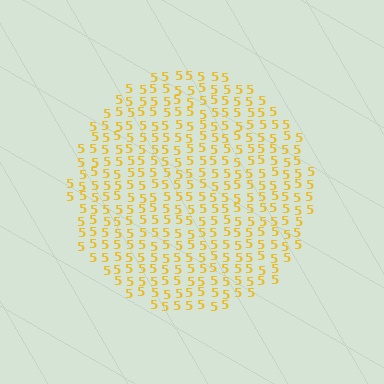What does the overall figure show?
The overall figure shows a circle.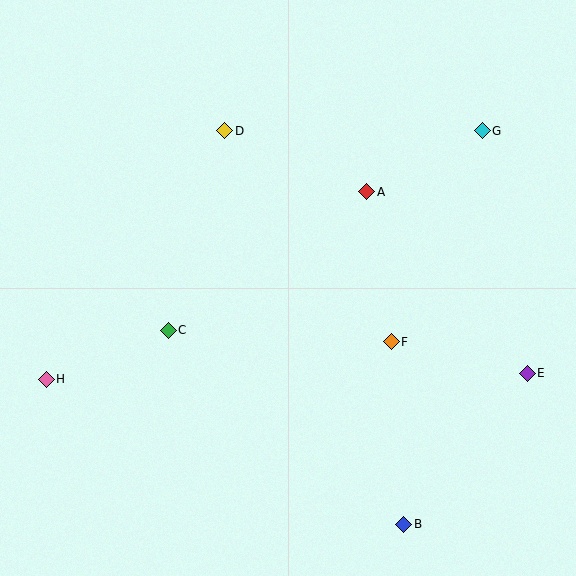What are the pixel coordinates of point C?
Point C is at (168, 330).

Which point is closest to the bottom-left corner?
Point H is closest to the bottom-left corner.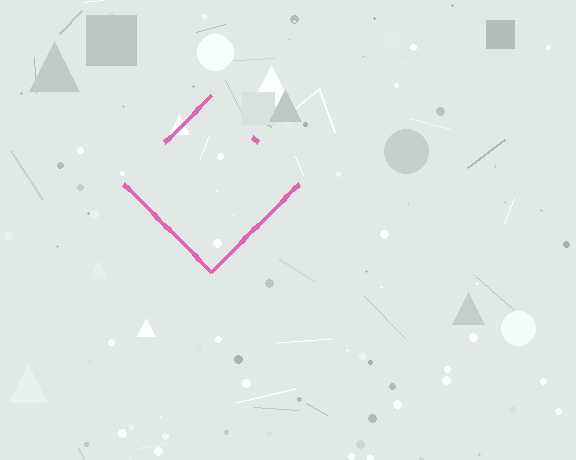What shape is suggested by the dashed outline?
The dashed outline suggests a diamond.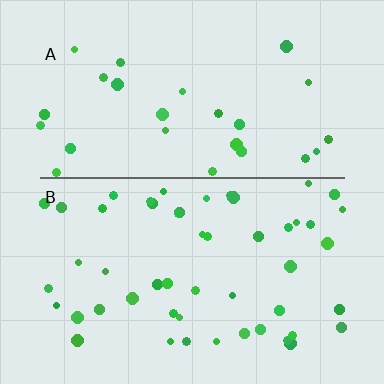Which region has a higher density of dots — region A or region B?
B (the bottom).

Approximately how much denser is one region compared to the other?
Approximately 1.9× — region B over region A.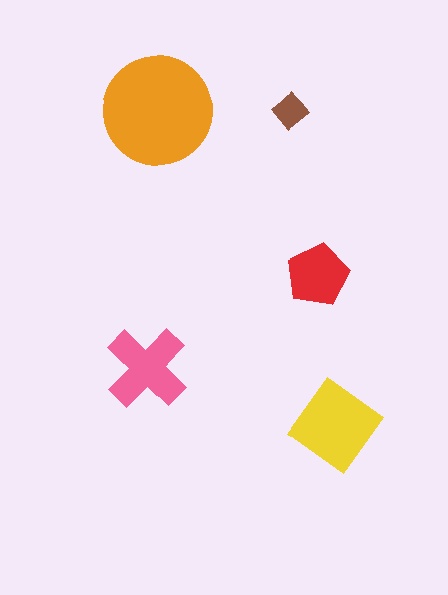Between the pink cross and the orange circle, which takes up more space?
The orange circle.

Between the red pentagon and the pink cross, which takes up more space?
The pink cross.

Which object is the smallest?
The brown diamond.